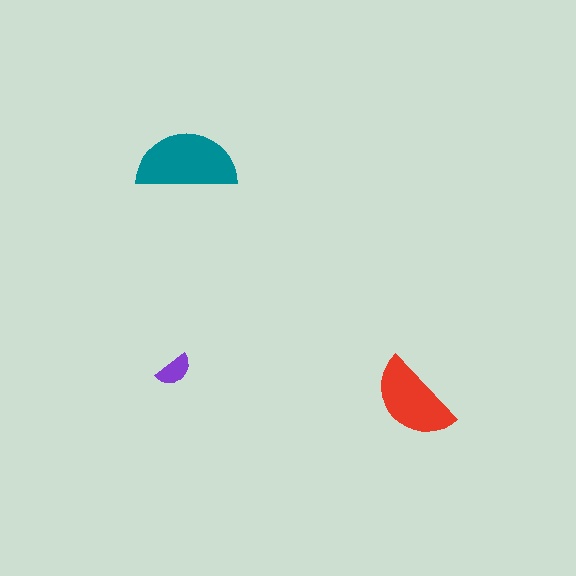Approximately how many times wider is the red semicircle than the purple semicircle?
About 2.5 times wider.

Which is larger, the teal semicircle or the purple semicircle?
The teal one.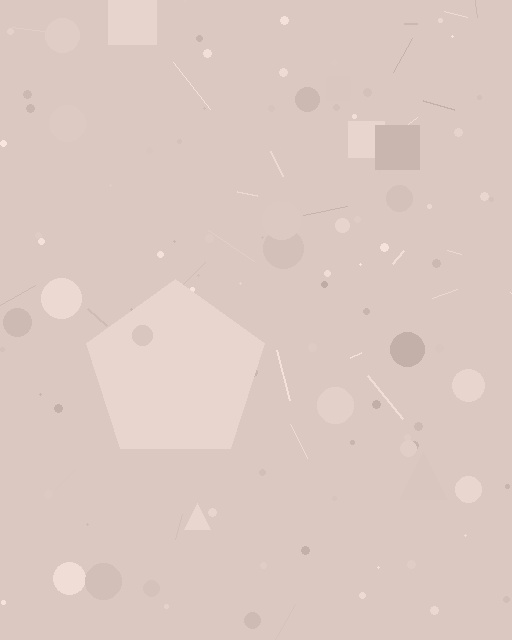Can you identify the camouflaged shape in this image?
The camouflaged shape is a pentagon.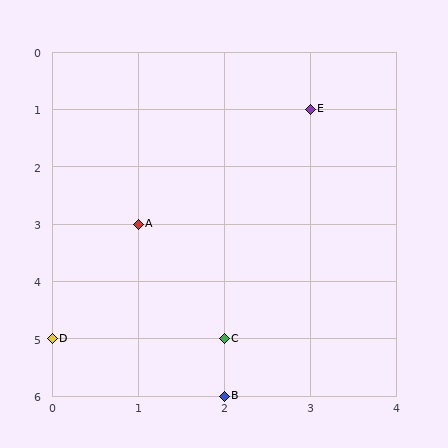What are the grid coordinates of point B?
Point B is at grid coordinates (2, 6).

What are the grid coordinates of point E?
Point E is at grid coordinates (3, 1).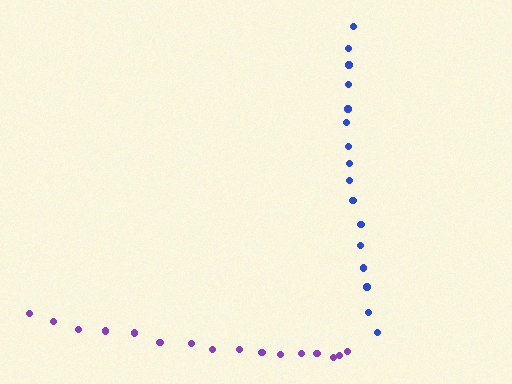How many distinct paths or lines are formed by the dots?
There are 2 distinct paths.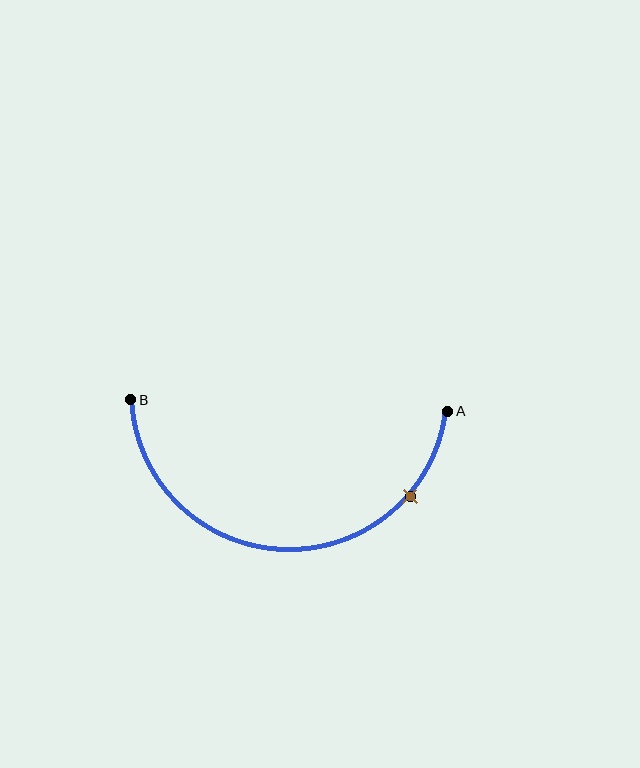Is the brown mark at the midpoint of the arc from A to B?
No. The brown mark lies on the arc but is closer to endpoint A. The arc midpoint would be at the point on the curve equidistant along the arc from both A and B.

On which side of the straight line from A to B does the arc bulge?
The arc bulges below the straight line connecting A and B.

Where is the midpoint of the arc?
The arc midpoint is the point on the curve farthest from the straight line joining A and B. It sits below that line.